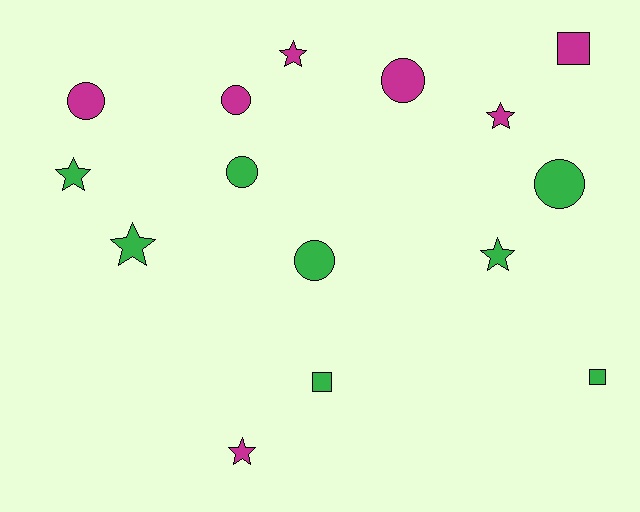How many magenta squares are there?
There is 1 magenta square.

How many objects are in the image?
There are 15 objects.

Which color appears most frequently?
Green, with 8 objects.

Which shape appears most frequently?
Circle, with 6 objects.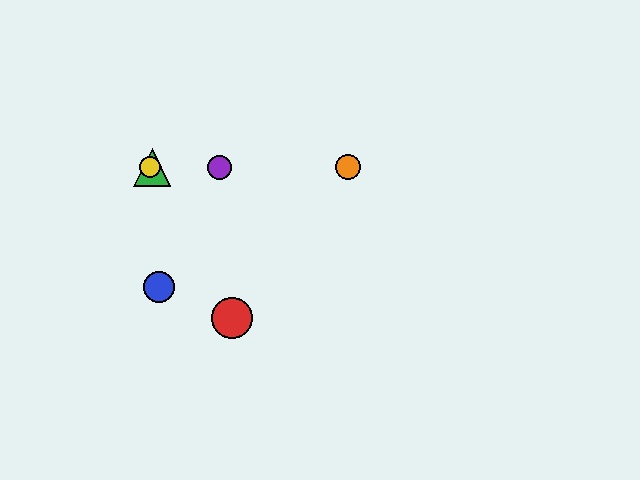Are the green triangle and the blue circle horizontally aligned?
No, the green triangle is at y≈167 and the blue circle is at y≈287.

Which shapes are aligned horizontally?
The green triangle, the yellow circle, the purple circle, the orange circle are aligned horizontally.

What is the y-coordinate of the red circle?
The red circle is at y≈318.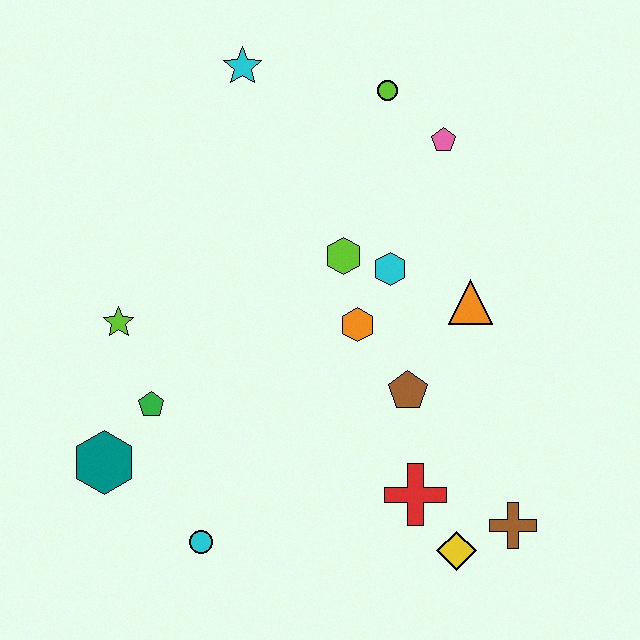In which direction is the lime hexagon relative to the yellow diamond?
The lime hexagon is above the yellow diamond.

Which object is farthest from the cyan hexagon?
The teal hexagon is farthest from the cyan hexagon.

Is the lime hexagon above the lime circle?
No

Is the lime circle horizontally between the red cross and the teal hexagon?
Yes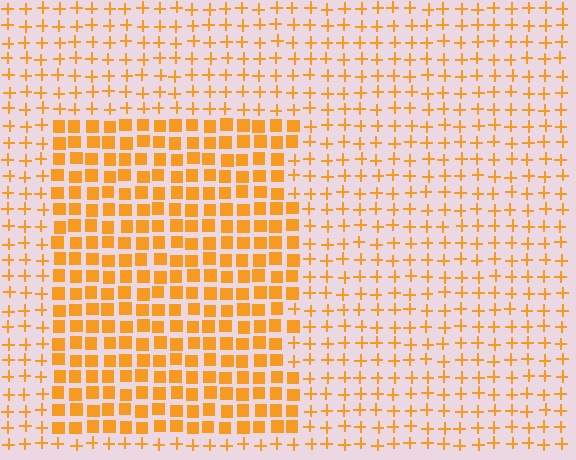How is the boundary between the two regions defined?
The boundary is defined by a change in element shape: squares inside vs. plus signs outside. All elements share the same color and spacing.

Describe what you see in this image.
The image is filled with small orange elements arranged in a uniform grid. A rectangle-shaped region contains squares, while the surrounding area contains plus signs. The boundary is defined purely by the change in element shape.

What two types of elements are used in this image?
The image uses squares inside the rectangle region and plus signs outside it.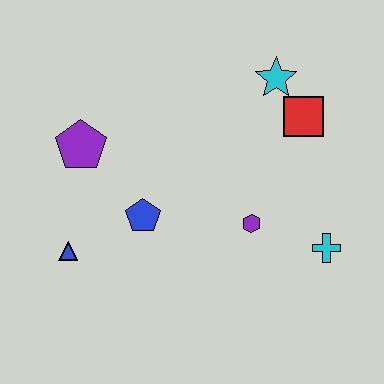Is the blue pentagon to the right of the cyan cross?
No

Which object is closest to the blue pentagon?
The blue triangle is closest to the blue pentagon.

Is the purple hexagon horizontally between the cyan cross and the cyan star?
No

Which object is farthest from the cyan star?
The blue triangle is farthest from the cyan star.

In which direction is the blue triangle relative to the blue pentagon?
The blue triangle is to the left of the blue pentagon.